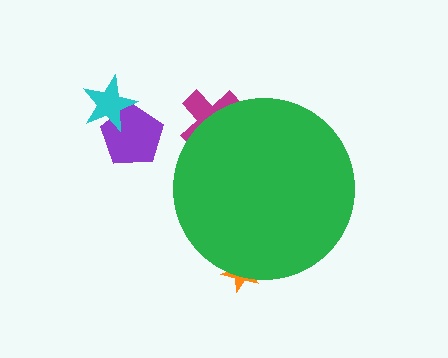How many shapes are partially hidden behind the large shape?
2 shapes are partially hidden.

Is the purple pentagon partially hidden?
No, the purple pentagon is fully visible.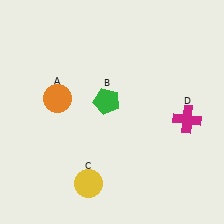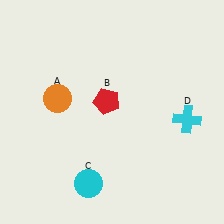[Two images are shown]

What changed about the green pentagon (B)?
In Image 1, B is green. In Image 2, it changed to red.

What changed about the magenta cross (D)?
In Image 1, D is magenta. In Image 2, it changed to cyan.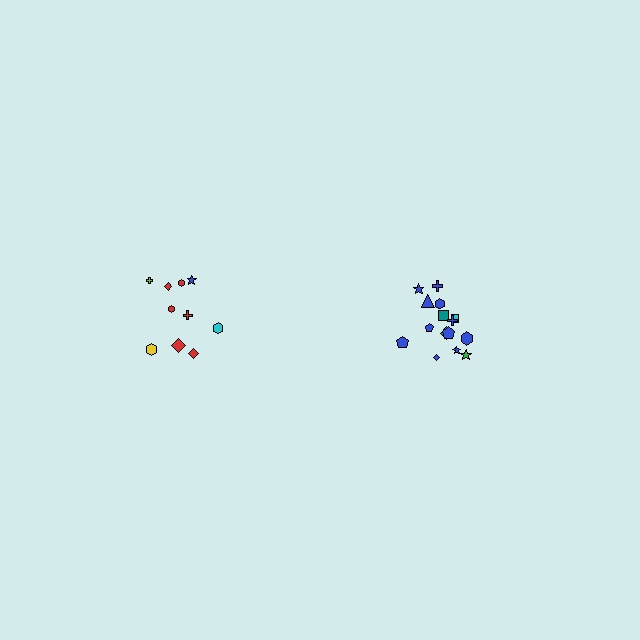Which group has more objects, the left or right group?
The right group.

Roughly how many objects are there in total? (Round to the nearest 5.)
Roughly 25 objects in total.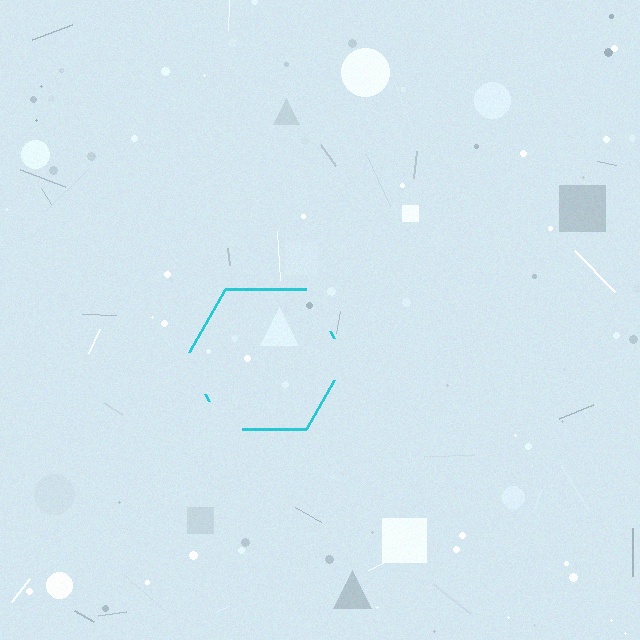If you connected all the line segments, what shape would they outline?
They would outline a hexagon.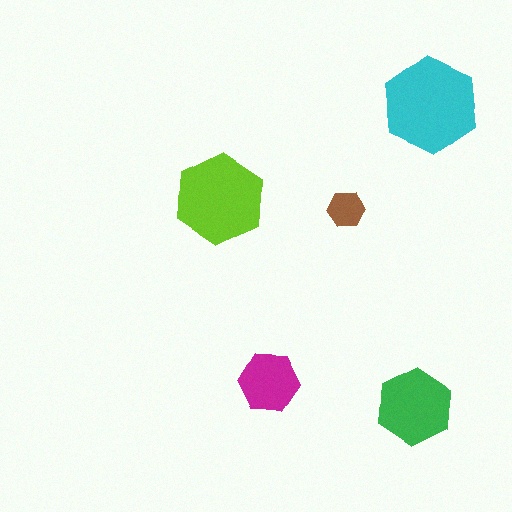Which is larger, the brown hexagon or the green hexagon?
The green one.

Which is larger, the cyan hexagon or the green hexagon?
The cyan one.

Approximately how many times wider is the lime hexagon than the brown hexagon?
About 2.5 times wider.